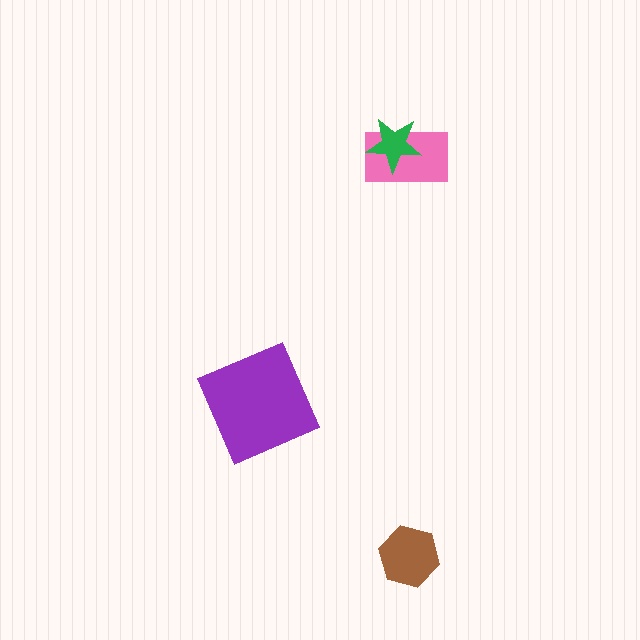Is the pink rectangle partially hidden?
Yes, it is partially covered by another shape.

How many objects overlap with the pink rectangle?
1 object overlaps with the pink rectangle.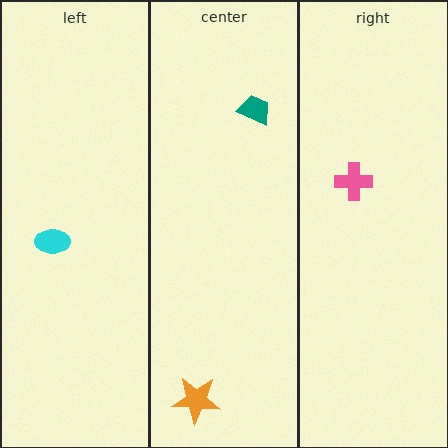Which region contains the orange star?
The center region.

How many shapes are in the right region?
1.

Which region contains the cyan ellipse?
The left region.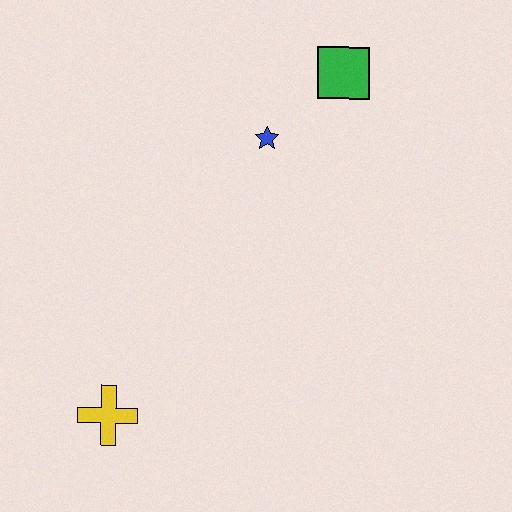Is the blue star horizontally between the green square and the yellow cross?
Yes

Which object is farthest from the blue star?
The yellow cross is farthest from the blue star.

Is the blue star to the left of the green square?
Yes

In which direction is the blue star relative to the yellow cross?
The blue star is above the yellow cross.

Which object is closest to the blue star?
The green square is closest to the blue star.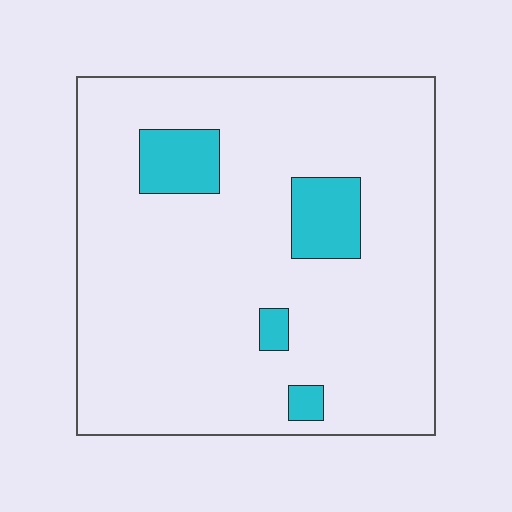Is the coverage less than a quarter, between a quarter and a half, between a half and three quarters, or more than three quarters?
Less than a quarter.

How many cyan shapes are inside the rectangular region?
4.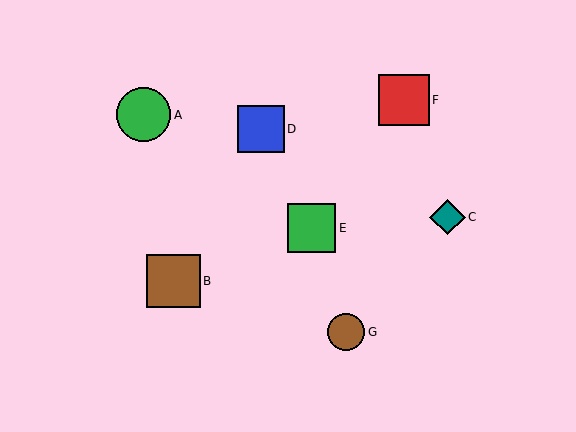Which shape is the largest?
The green circle (labeled A) is the largest.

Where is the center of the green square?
The center of the green square is at (312, 228).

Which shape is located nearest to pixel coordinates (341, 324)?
The brown circle (labeled G) at (346, 332) is nearest to that location.